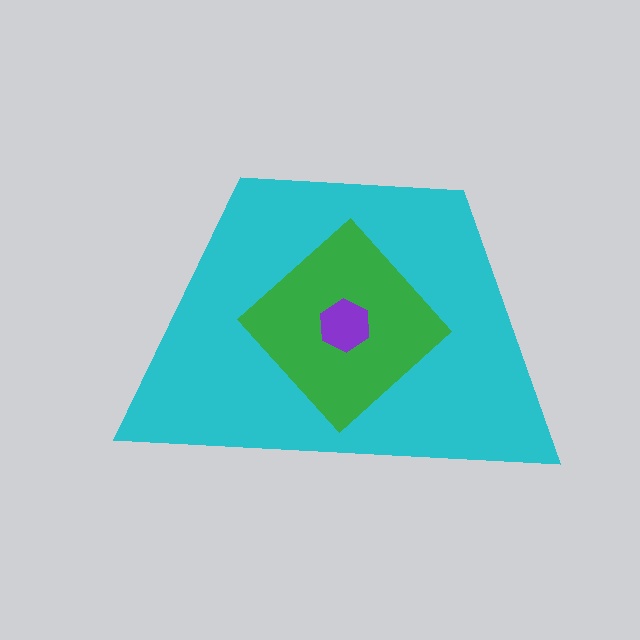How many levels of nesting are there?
3.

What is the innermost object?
The purple hexagon.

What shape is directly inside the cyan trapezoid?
The green diamond.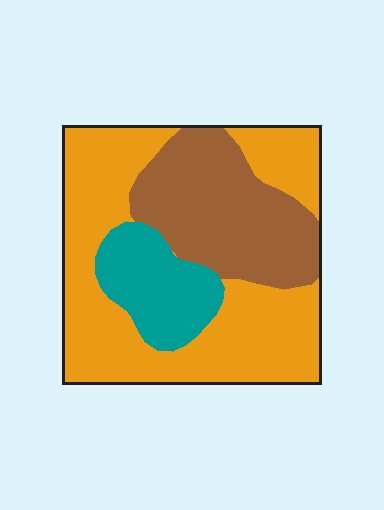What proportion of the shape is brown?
Brown covers 30% of the shape.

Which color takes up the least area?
Teal, at roughly 15%.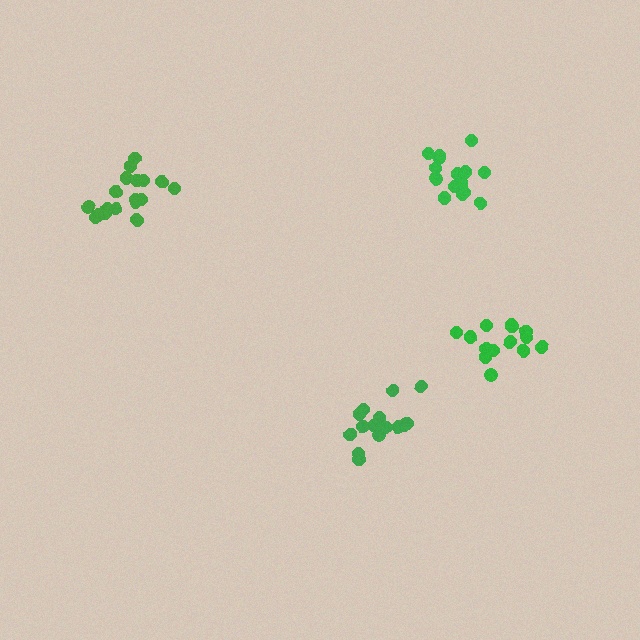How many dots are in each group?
Group 1: 19 dots, Group 2: 17 dots, Group 3: 14 dots, Group 4: 15 dots (65 total).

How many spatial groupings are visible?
There are 4 spatial groupings.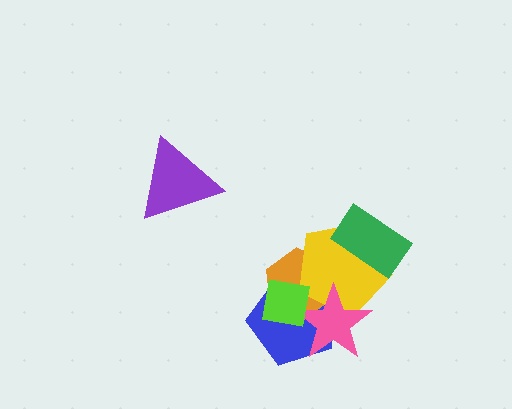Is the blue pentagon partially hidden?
Yes, it is partially covered by another shape.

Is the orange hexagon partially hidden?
Yes, it is partially covered by another shape.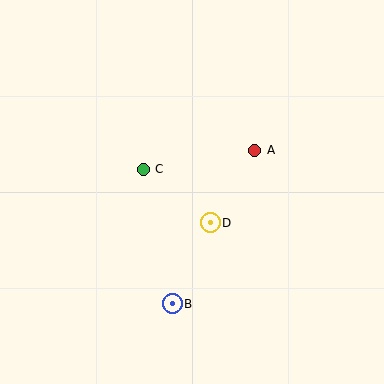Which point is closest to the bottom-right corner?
Point B is closest to the bottom-right corner.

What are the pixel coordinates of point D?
Point D is at (210, 223).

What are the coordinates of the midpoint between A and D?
The midpoint between A and D is at (232, 186).